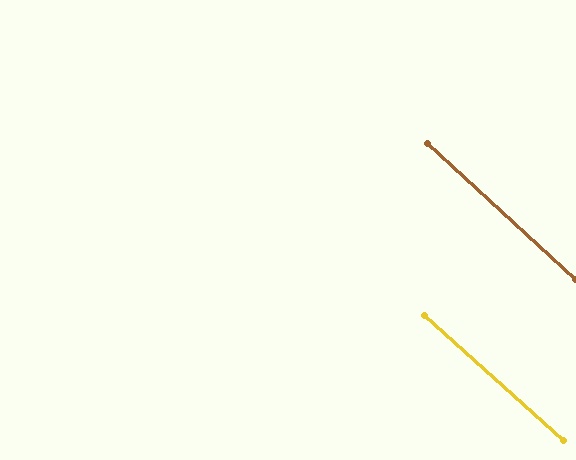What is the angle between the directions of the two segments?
Approximately 1 degree.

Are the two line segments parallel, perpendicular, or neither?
Parallel — their directions differ by only 0.6°.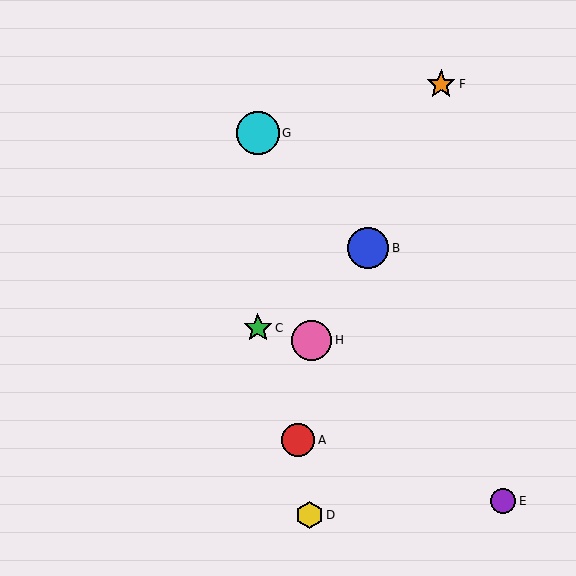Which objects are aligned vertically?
Objects C, G are aligned vertically.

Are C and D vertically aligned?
No, C is at x≈258 and D is at x≈310.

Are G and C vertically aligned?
Yes, both are at x≈258.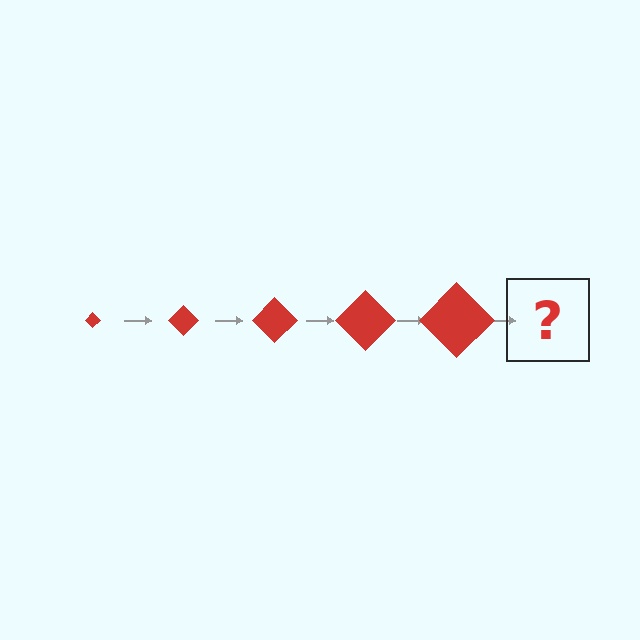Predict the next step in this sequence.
The next step is a red diamond, larger than the previous one.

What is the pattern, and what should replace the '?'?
The pattern is that the diamond gets progressively larger each step. The '?' should be a red diamond, larger than the previous one.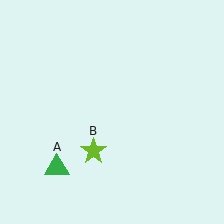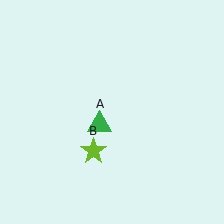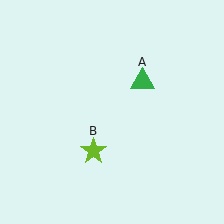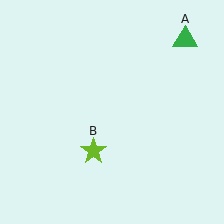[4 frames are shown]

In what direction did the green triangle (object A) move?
The green triangle (object A) moved up and to the right.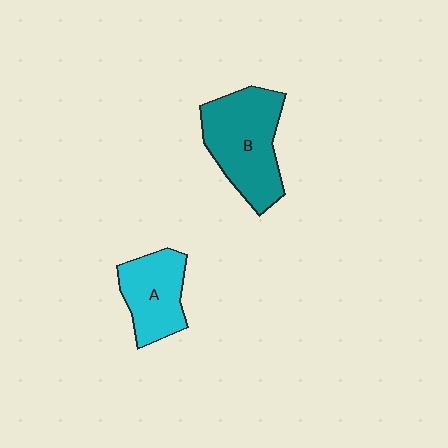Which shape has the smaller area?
Shape A (cyan).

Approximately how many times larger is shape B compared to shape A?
Approximately 1.5 times.